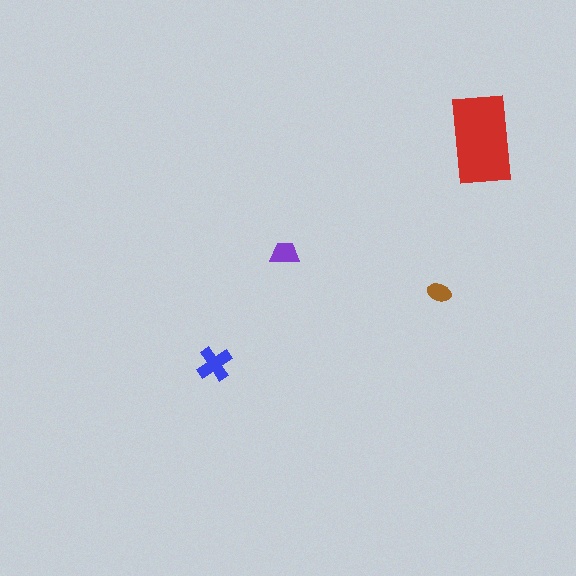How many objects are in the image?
There are 4 objects in the image.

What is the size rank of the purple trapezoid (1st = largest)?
3rd.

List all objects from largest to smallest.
The red rectangle, the blue cross, the purple trapezoid, the brown ellipse.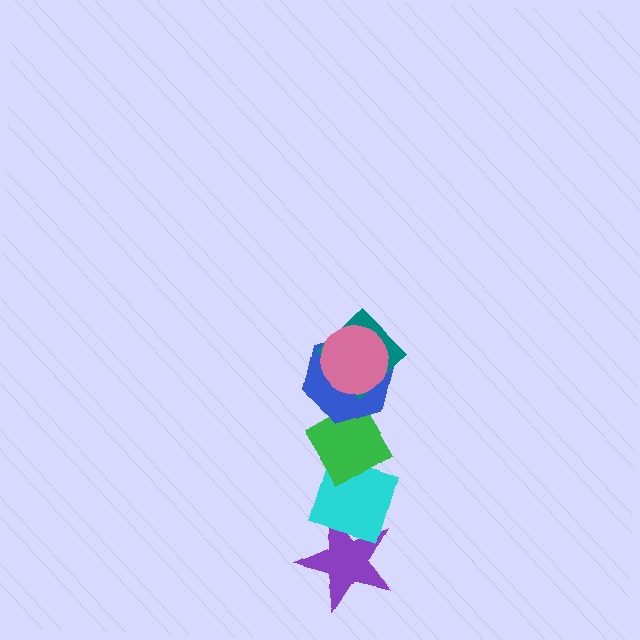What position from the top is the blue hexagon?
The blue hexagon is 3rd from the top.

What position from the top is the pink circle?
The pink circle is 1st from the top.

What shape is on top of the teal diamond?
The pink circle is on top of the teal diamond.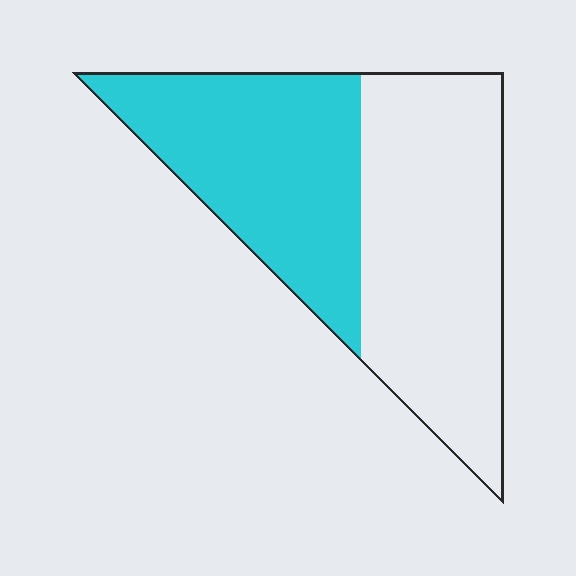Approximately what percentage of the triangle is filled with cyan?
Approximately 45%.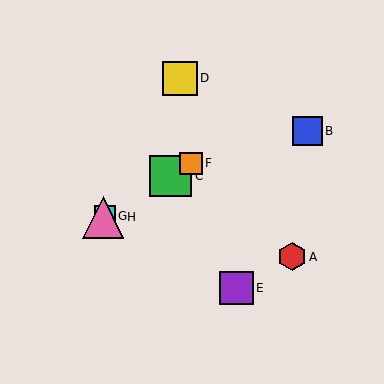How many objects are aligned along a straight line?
4 objects (C, F, G, H) are aligned along a straight line.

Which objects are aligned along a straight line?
Objects C, F, G, H are aligned along a straight line.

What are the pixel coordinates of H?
Object H is at (103, 217).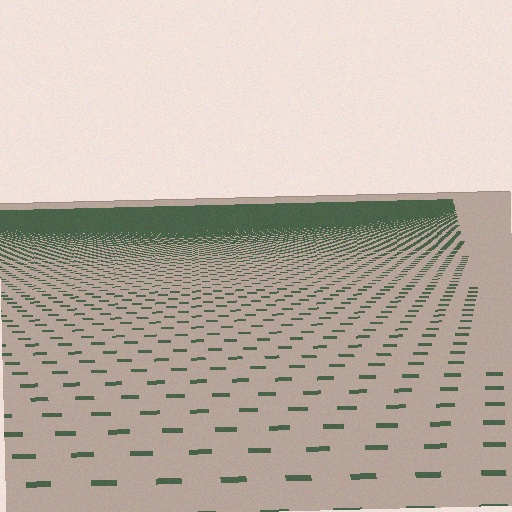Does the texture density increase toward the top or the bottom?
Density increases toward the top.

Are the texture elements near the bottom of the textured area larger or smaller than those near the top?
Larger. Near the bottom, elements are closer to the viewer and appear at a bigger on-screen size.